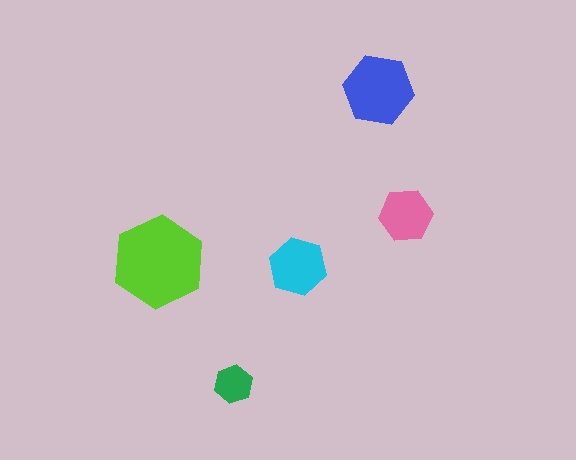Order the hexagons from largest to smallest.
the lime one, the blue one, the cyan one, the pink one, the green one.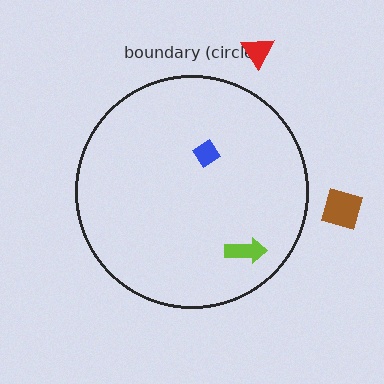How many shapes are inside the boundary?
2 inside, 2 outside.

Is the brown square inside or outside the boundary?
Outside.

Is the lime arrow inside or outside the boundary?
Inside.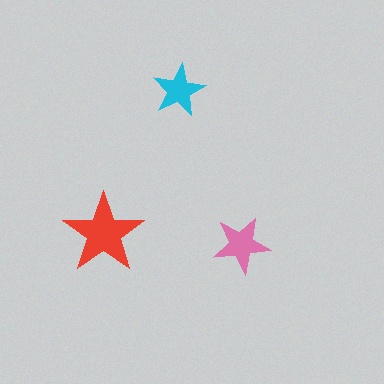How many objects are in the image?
There are 3 objects in the image.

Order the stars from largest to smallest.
the red one, the pink one, the cyan one.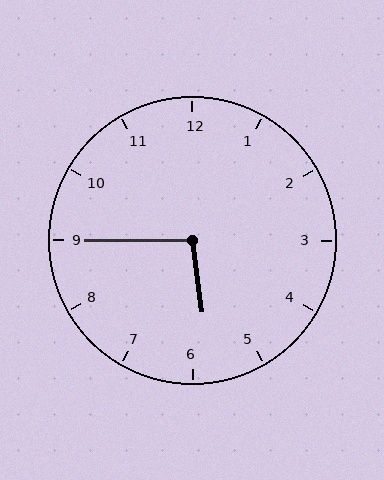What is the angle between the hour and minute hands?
Approximately 98 degrees.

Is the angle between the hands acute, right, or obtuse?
It is obtuse.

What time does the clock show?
5:45.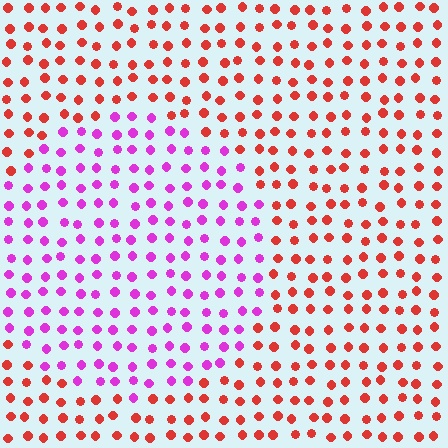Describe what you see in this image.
The image is filled with small red elements in a uniform arrangement. A circle-shaped region is visible where the elements are tinted to a slightly different hue, forming a subtle color boundary.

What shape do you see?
I see a circle.